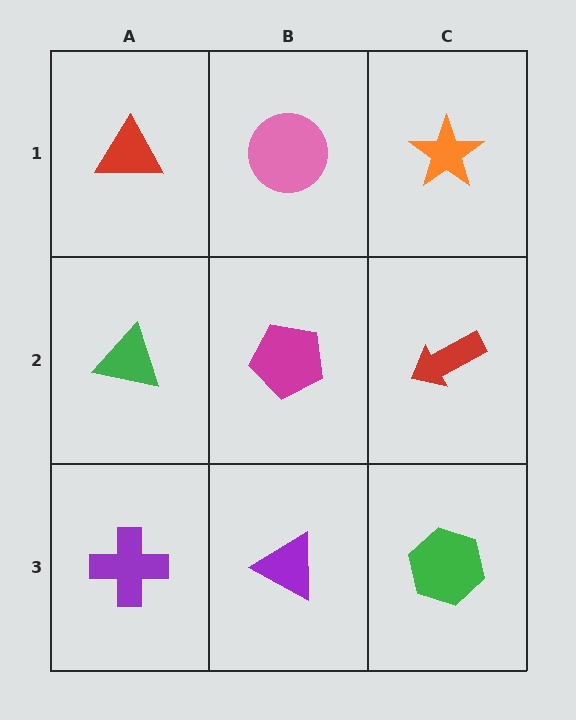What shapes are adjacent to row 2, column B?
A pink circle (row 1, column B), a purple triangle (row 3, column B), a green triangle (row 2, column A), a red arrow (row 2, column C).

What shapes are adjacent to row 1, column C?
A red arrow (row 2, column C), a pink circle (row 1, column B).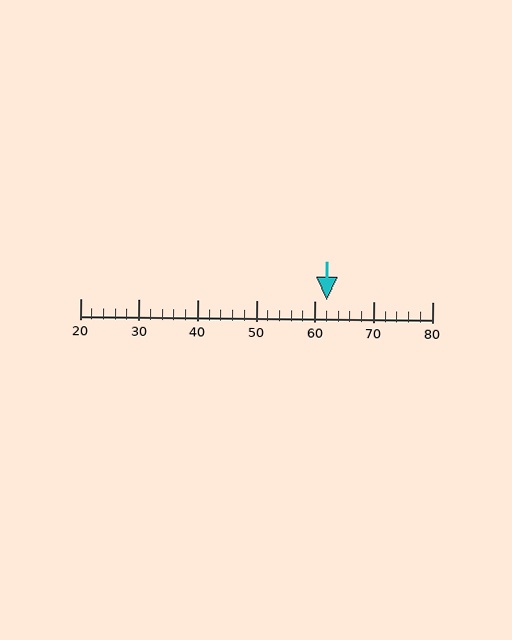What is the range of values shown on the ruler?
The ruler shows values from 20 to 80.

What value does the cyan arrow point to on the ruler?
The cyan arrow points to approximately 62.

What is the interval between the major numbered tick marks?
The major tick marks are spaced 10 units apart.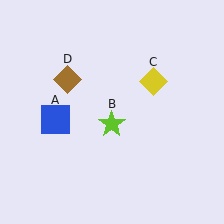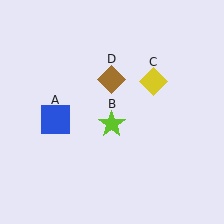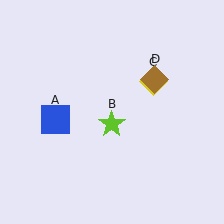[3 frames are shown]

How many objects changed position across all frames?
1 object changed position: brown diamond (object D).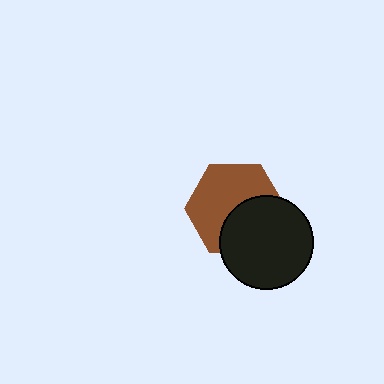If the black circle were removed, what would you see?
You would see the complete brown hexagon.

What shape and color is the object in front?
The object in front is a black circle.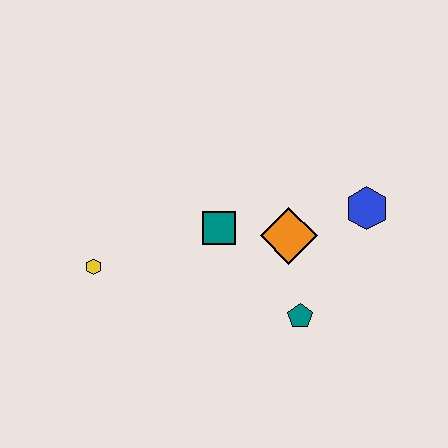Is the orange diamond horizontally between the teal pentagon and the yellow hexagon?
Yes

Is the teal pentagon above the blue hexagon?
No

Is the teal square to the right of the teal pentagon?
No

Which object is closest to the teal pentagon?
The orange diamond is closest to the teal pentagon.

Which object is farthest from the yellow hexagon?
The blue hexagon is farthest from the yellow hexagon.